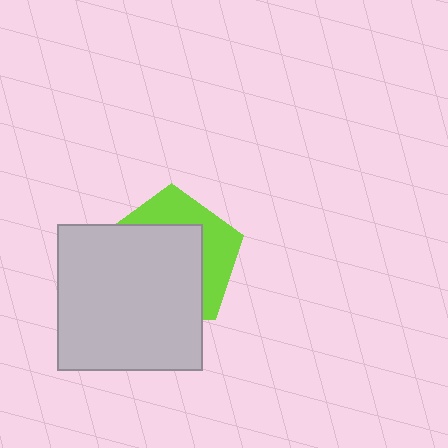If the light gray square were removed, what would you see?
You would see the complete lime pentagon.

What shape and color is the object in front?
The object in front is a light gray square.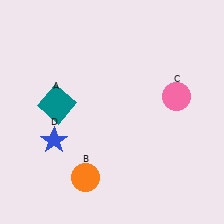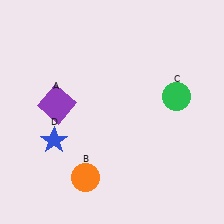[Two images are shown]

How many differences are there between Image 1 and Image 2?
There are 2 differences between the two images.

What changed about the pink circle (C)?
In Image 1, C is pink. In Image 2, it changed to green.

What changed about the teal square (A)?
In Image 1, A is teal. In Image 2, it changed to purple.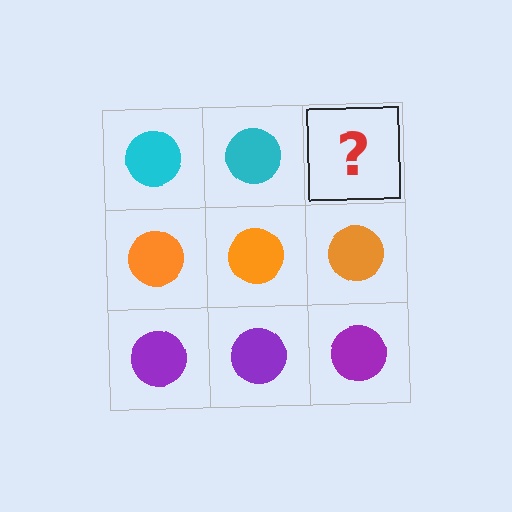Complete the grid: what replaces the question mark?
The question mark should be replaced with a cyan circle.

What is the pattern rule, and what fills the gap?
The rule is that each row has a consistent color. The gap should be filled with a cyan circle.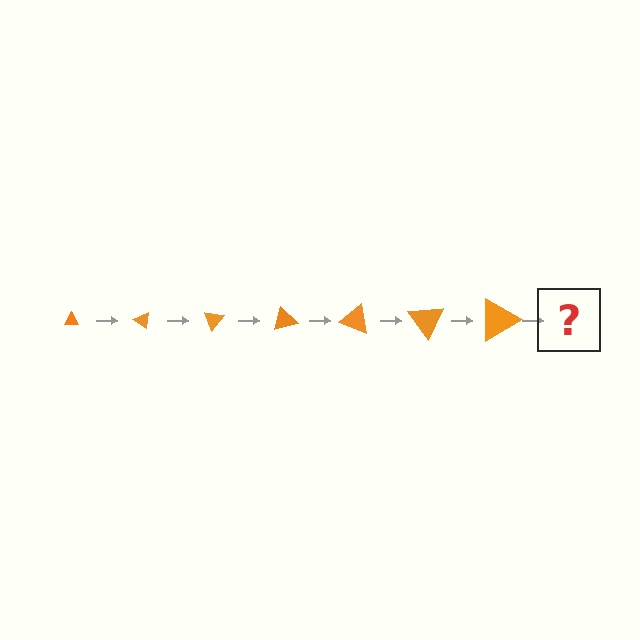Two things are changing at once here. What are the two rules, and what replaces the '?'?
The two rules are that the triangle grows larger each step and it rotates 35 degrees each step. The '?' should be a triangle, larger than the previous one and rotated 245 degrees from the start.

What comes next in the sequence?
The next element should be a triangle, larger than the previous one and rotated 245 degrees from the start.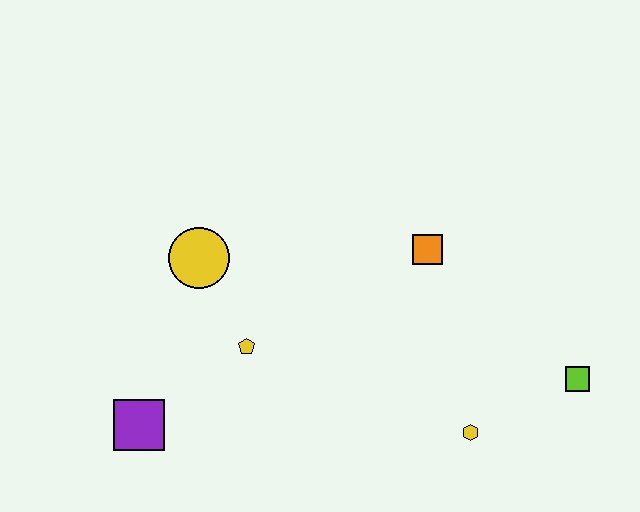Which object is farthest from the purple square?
The lime square is farthest from the purple square.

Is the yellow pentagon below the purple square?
No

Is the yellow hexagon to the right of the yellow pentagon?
Yes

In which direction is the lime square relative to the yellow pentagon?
The lime square is to the right of the yellow pentagon.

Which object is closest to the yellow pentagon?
The yellow circle is closest to the yellow pentagon.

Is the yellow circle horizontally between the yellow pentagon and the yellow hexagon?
No